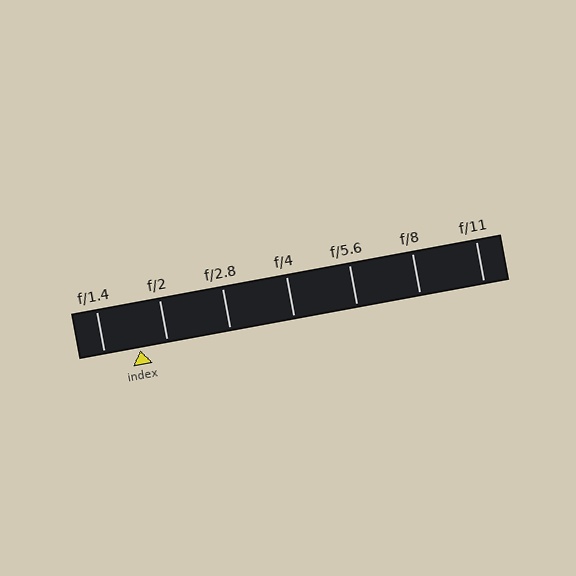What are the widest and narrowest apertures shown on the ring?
The widest aperture shown is f/1.4 and the narrowest is f/11.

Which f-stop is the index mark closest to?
The index mark is closest to f/2.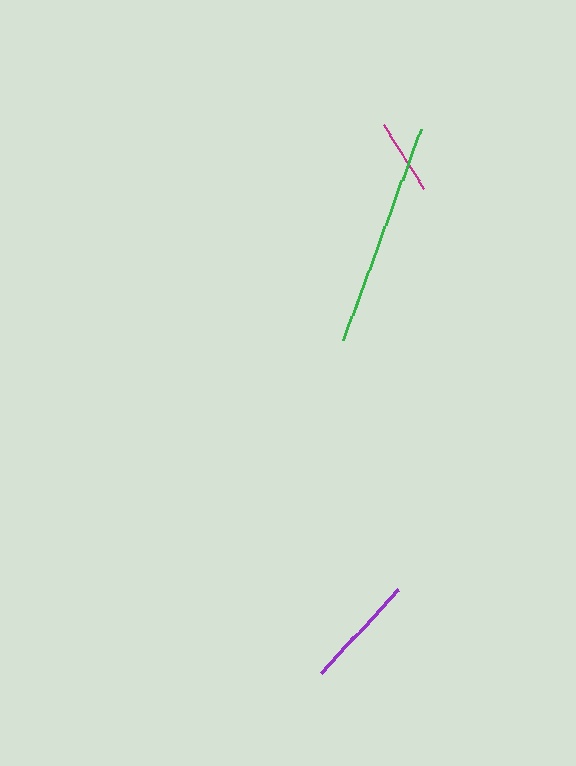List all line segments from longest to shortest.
From longest to shortest: green, purple, magenta.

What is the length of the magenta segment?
The magenta segment is approximately 76 pixels long.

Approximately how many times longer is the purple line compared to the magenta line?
The purple line is approximately 1.5 times the length of the magenta line.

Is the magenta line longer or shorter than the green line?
The green line is longer than the magenta line.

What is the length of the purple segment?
The purple segment is approximately 114 pixels long.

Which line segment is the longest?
The green line is the longest at approximately 225 pixels.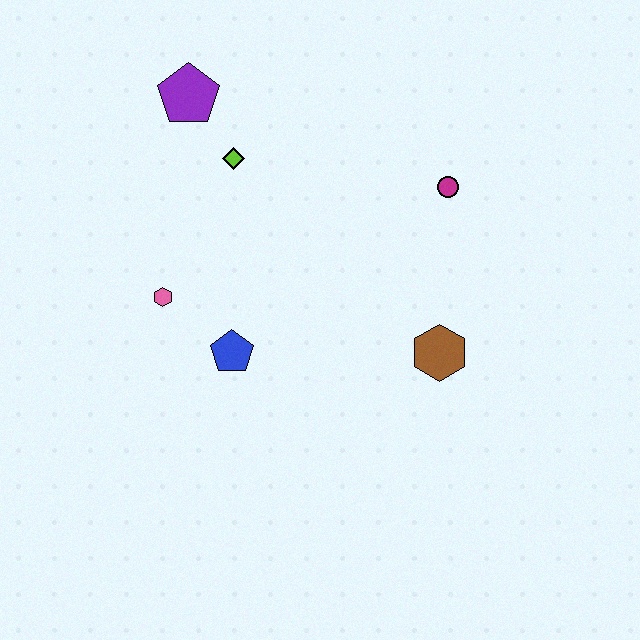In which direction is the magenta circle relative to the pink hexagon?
The magenta circle is to the right of the pink hexagon.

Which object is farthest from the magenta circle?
The pink hexagon is farthest from the magenta circle.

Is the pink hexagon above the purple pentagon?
No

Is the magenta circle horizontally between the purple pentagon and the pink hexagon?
No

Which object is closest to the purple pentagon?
The lime diamond is closest to the purple pentagon.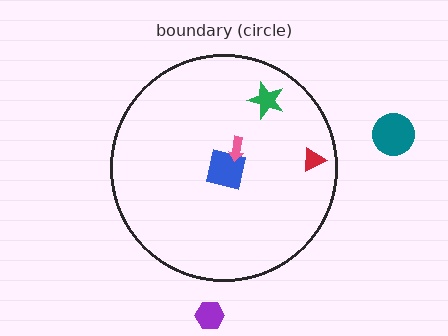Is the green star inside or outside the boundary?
Inside.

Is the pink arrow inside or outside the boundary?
Inside.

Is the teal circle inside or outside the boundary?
Outside.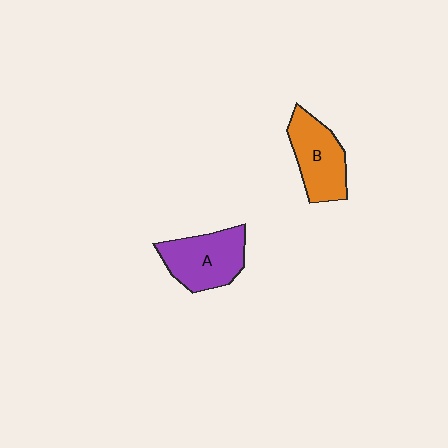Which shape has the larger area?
Shape A (purple).